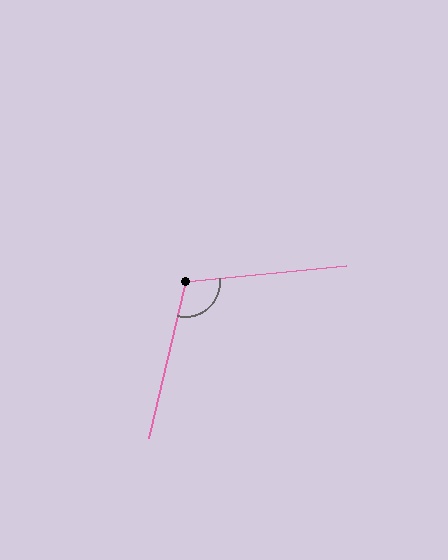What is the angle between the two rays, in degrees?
Approximately 109 degrees.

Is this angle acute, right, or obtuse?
It is obtuse.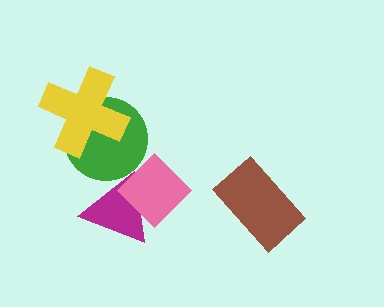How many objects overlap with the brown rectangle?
0 objects overlap with the brown rectangle.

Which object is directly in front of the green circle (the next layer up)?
The yellow cross is directly in front of the green circle.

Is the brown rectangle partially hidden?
No, no other shape covers it.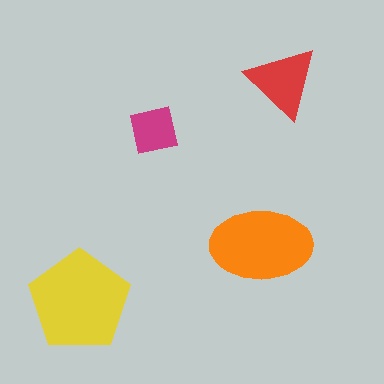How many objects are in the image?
There are 4 objects in the image.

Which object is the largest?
The yellow pentagon.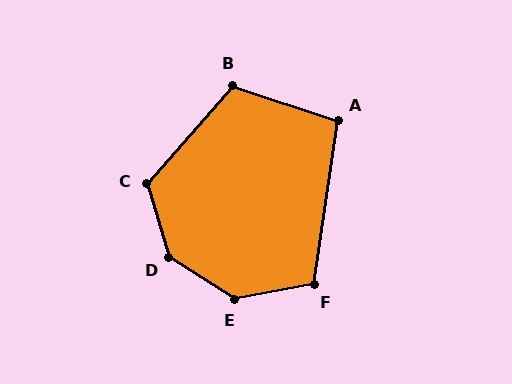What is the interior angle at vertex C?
Approximately 123 degrees (obtuse).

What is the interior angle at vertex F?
Approximately 109 degrees (obtuse).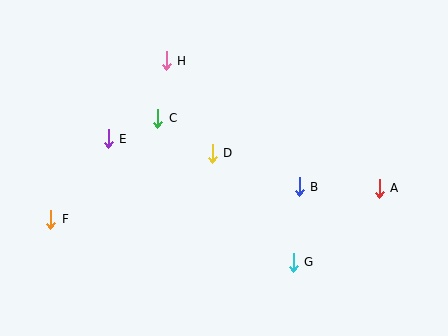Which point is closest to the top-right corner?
Point A is closest to the top-right corner.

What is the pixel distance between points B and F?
The distance between B and F is 251 pixels.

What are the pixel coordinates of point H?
Point H is at (166, 61).